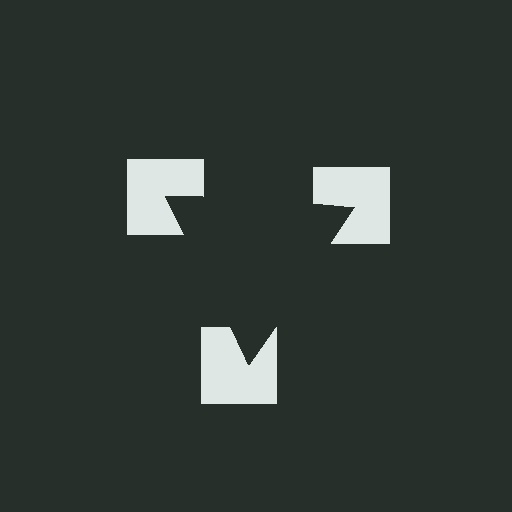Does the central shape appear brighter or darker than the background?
It typically appears slightly darker than the background, even though no actual brightness change is drawn.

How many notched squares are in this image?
There are 3 — one at each vertex of the illusory triangle.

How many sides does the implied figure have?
3 sides.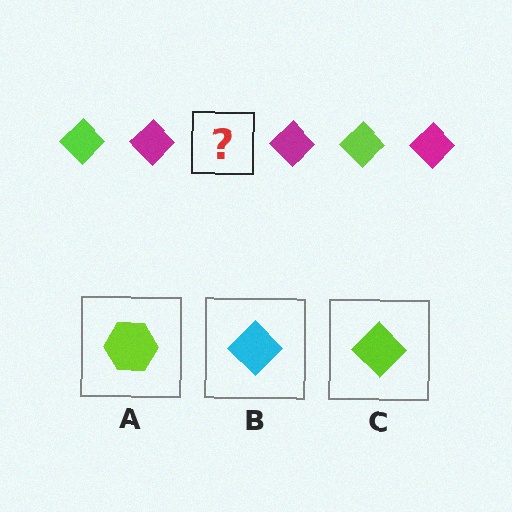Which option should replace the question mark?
Option C.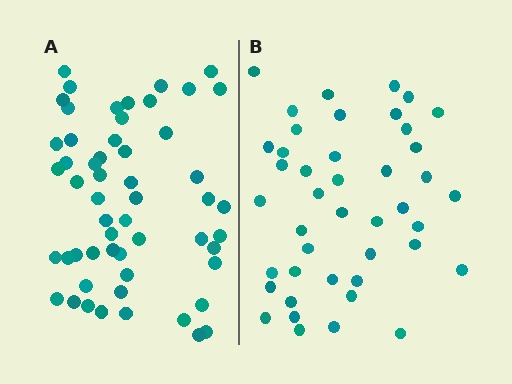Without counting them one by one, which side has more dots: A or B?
Region A (the left region) has more dots.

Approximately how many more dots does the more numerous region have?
Region A has roughly 12 or so more dots than region B.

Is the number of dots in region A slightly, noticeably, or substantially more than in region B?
Region A has noticeably more, but not dramatically so. The ratio is roughly 1.3 to 1.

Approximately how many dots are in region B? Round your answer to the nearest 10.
About 40 dots. (The exact count is 43, which rounds to 40.)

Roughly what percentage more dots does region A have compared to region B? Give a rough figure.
About 30% more.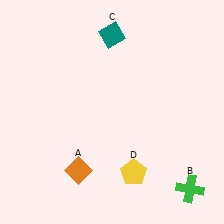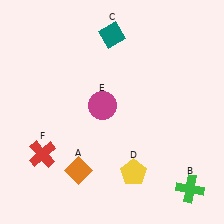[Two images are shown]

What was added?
A magenta circle (E), a red cross (F) were added in Image 2.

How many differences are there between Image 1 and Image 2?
There are 2 differences between the two images.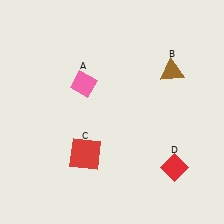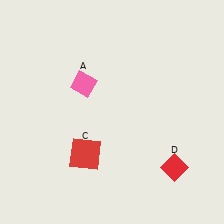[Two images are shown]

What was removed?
The brown triangle (B) was removed in Image 2.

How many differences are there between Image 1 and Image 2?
There is 1 difference between the two images.